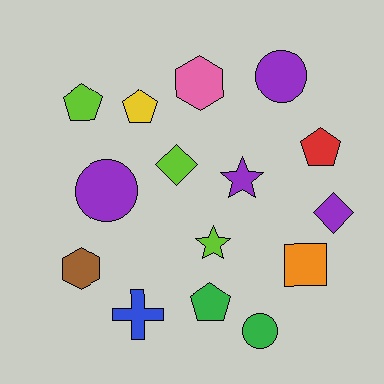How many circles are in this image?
There are 3 circles.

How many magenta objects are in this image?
There are no magenta objects.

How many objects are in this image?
There are 15 objects.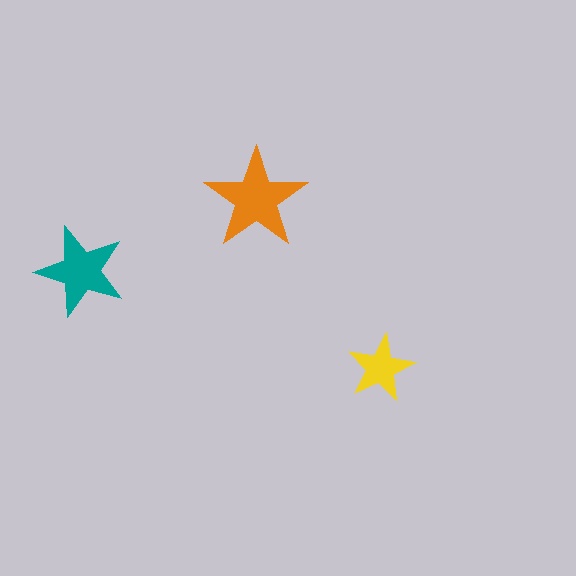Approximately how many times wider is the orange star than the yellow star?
About 1.5 times wider.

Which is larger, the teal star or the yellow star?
The teal one.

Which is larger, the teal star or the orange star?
The orange one.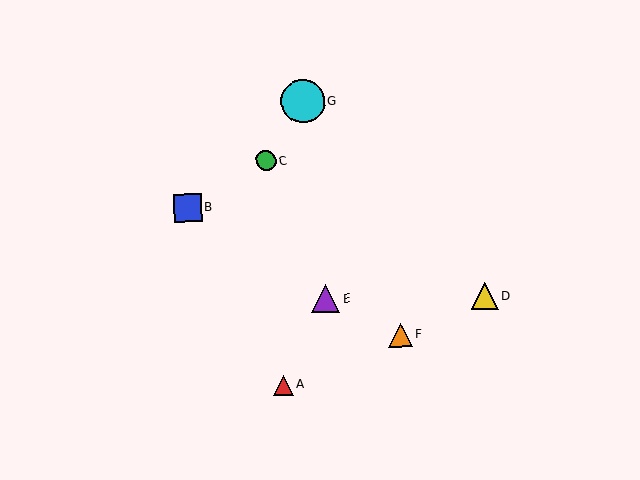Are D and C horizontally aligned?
No, D is at y≈296 and C is at y≈161.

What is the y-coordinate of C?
Object C is at y≈161.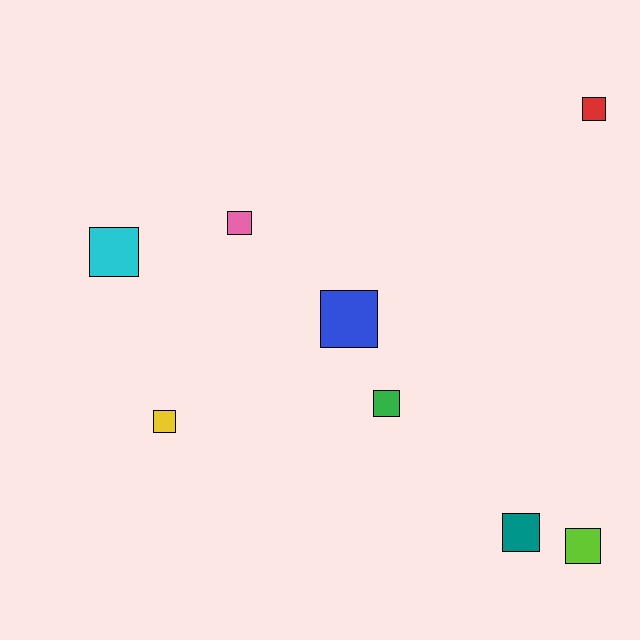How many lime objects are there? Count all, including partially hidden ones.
There is 1 lime object.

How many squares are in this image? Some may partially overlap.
There are 8 squares.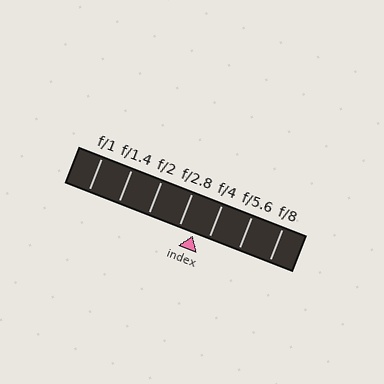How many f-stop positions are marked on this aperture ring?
There are 7 f-stop positions marked.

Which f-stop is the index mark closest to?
The index mark is closest to f/4.